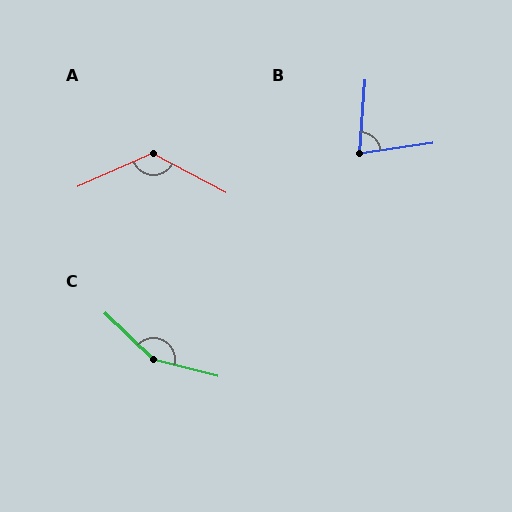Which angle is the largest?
C, at approximately 151 degrees.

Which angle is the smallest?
B, at approximately 77 degrees.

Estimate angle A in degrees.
Approximately 128 degrees.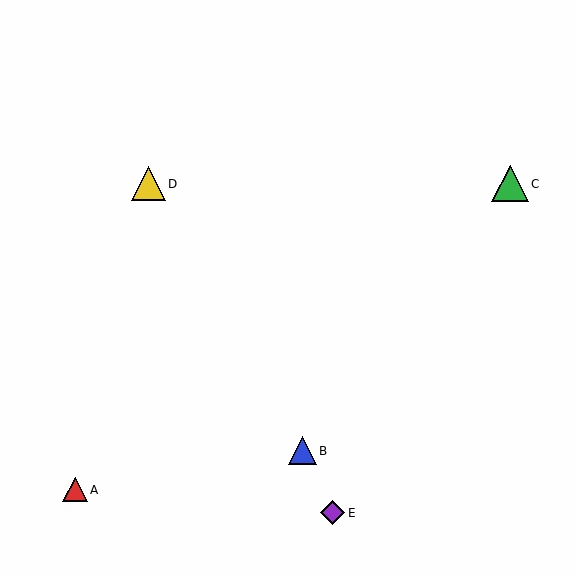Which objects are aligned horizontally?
Objects C, D are aligned horizontally.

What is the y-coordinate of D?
Object D is at y≈184.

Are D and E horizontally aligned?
No, D is at y≈184 and E is at y≈513.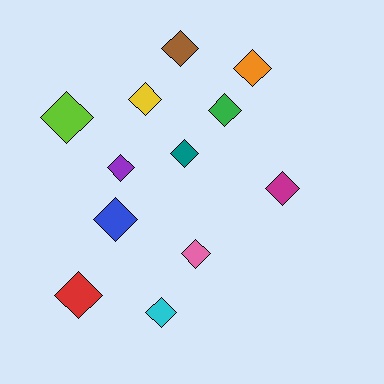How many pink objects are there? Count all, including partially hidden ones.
There is 1 pink object.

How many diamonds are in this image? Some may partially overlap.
There are 12 diamonds.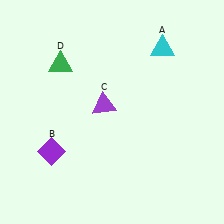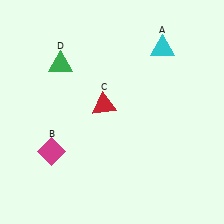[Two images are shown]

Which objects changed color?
B changed from purple to magenta. C changed from purple to red.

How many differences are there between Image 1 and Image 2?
There are 2 differences between the two images.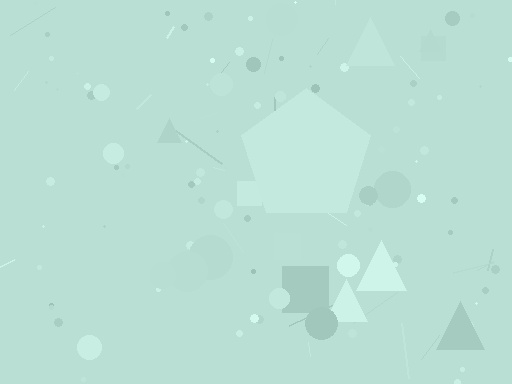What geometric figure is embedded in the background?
A pentagon is embedded in the background.